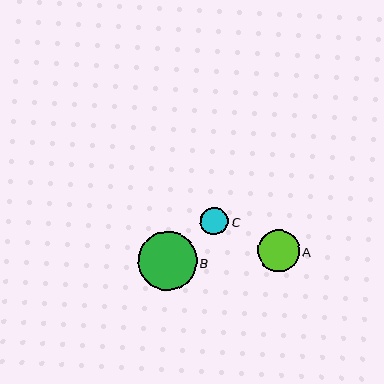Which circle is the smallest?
Circle C is the smallest with a size of approximately 28 pixels.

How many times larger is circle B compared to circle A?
Circle B is approximately 1.4 times the size of circle A.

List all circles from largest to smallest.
From largest to smallest: B, A, C.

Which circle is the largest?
Circle B is the largest with a size of approximately 59 pixels.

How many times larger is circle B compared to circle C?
Circle B is approximately 2.1 times the size of circle C.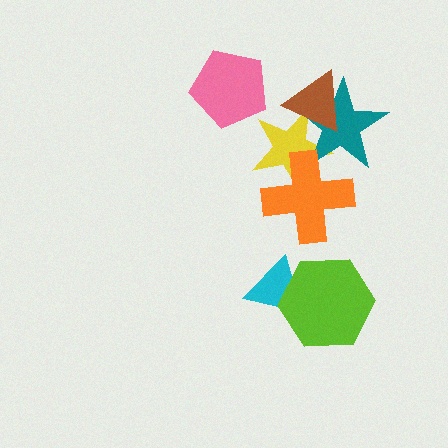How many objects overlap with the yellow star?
3 objects overlap with the yellow star.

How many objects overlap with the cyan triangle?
1 object overlaps with the cyan triangle.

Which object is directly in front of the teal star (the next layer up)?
The brown triangle is directly in front of the teal star.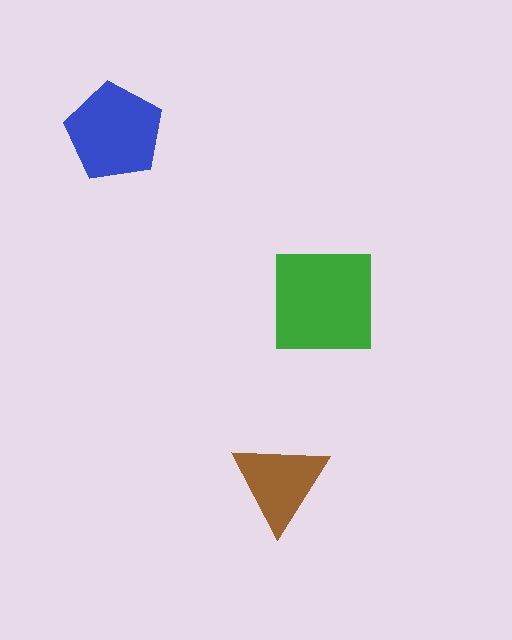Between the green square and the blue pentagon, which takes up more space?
The green square.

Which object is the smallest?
The brown triangle.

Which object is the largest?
The green square.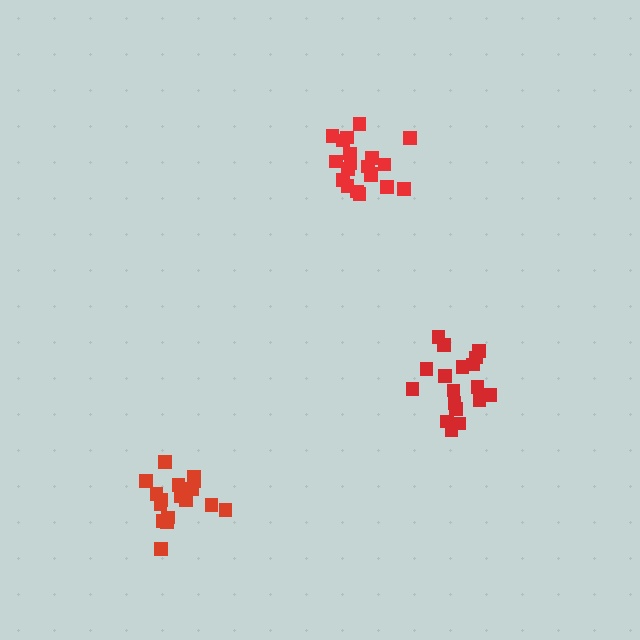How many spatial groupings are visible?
There are 3 spatial groupings.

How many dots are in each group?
Group 1: 20 dots, Group 2: 17 dots, Group 3: 18 dots (55 total).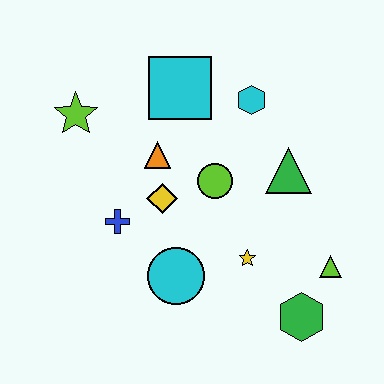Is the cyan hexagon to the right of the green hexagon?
No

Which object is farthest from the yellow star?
The lime star is farthest from the yellow star.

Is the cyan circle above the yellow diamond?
No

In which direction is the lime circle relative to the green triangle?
The lime circle is to the left of the green triangle.